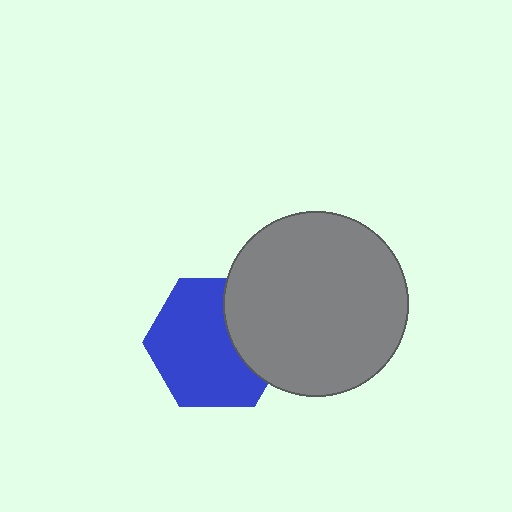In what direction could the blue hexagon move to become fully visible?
The blue hexagon could move left. That would shift it out from behind the gray circle entirely.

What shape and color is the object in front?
The object in front is a gray circle.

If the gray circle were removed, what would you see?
You would see the complete blue hexagon.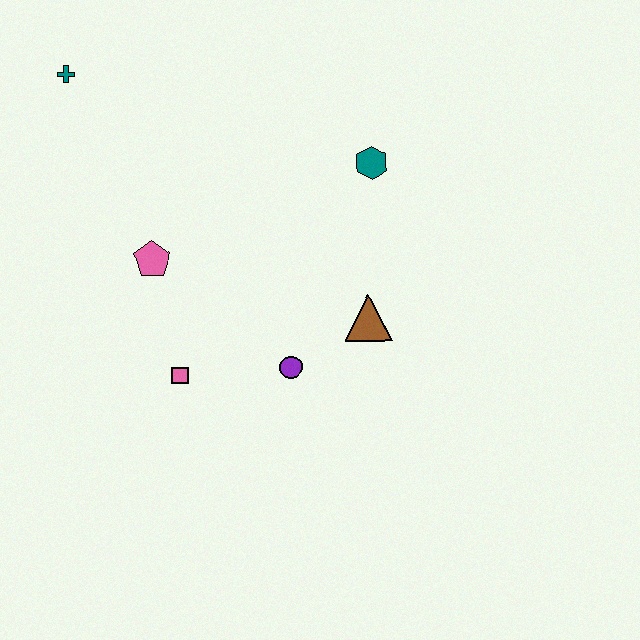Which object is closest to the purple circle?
The brown triangle is closest to the purple circle.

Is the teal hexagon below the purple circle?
No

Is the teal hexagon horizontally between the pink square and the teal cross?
No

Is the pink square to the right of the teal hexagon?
No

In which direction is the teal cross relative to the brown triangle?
The teal cross is to the left of the brown triangle.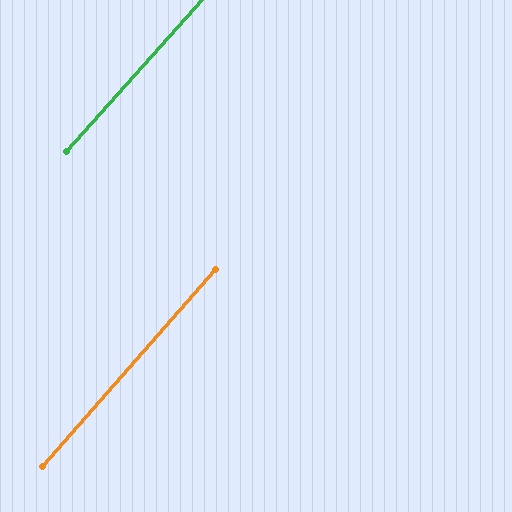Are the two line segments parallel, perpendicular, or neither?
Parallel — their directions differ by only 0.5°.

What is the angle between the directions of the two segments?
Approximately 0 degrees.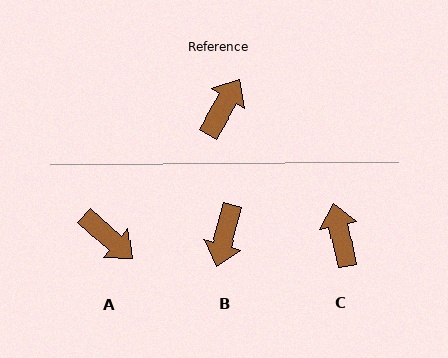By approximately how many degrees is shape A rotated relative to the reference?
Approximately 102 degrees clockwise.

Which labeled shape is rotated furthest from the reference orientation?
B, about 166 degrees away.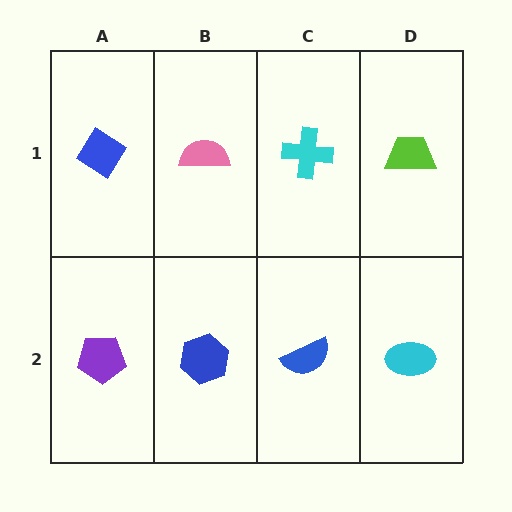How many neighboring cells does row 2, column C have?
3.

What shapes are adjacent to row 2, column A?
A blue diamond (row 1, column A), a blue hexagon (row 2, column B).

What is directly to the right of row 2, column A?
A blue hexagon.